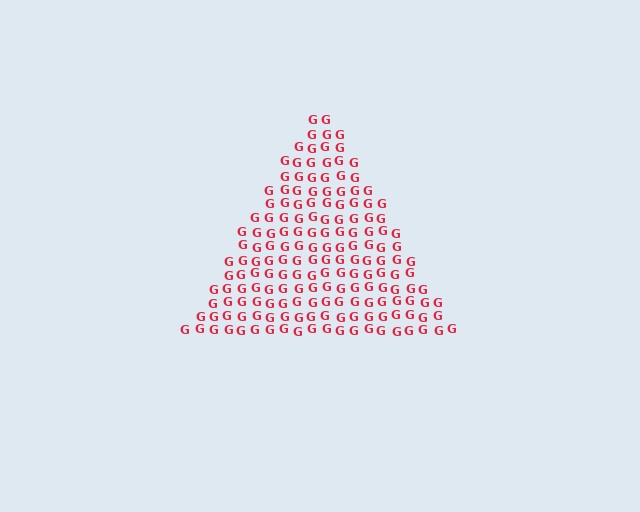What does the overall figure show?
The overall figure shows a triangle.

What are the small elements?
The small elements are letter G's.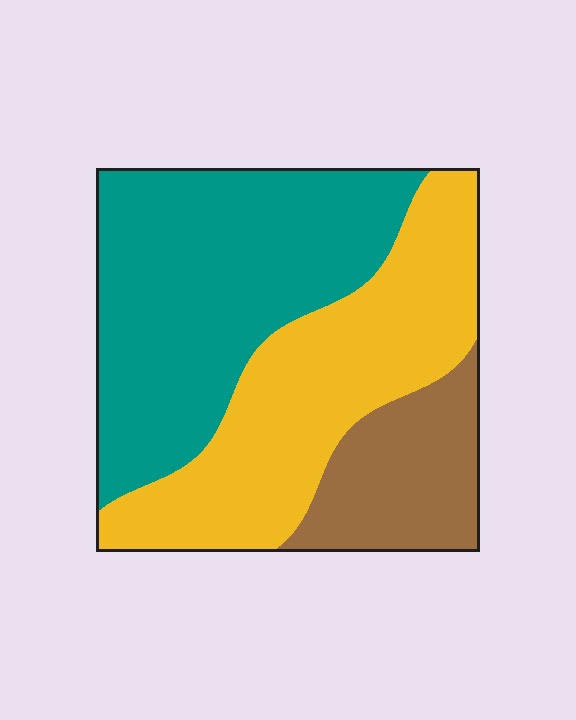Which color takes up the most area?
Teal, at roughly 45%.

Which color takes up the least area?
Brown, at roughly 15%.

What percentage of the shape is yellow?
Yellow takes up between a quarter and a half of the shape.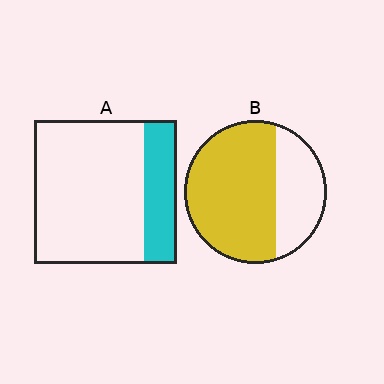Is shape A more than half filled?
No.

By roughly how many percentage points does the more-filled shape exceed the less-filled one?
By roughly 45 percentage points (B over A).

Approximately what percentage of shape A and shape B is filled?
A is approximately 25% and B is approximately 70%.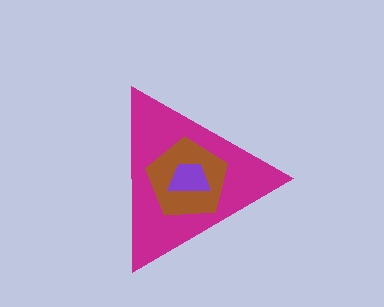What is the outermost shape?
The magenta triangle.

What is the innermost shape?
The purple trapezoid.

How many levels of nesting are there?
3.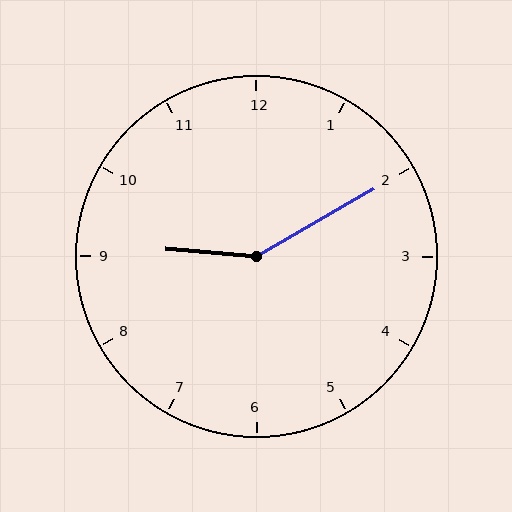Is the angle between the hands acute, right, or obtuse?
It is obtuse.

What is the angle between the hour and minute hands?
Approximately 145 degrees.